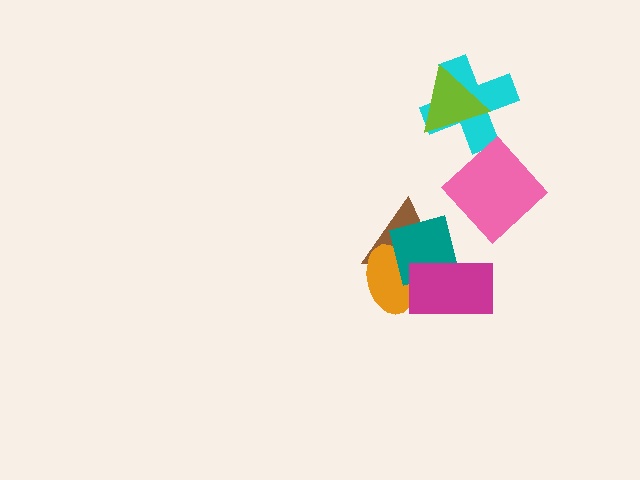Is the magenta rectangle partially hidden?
No, no other shape covers it.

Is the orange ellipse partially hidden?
Yes, it is partially covered by another shape.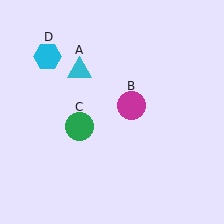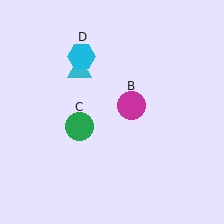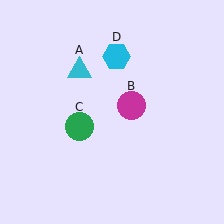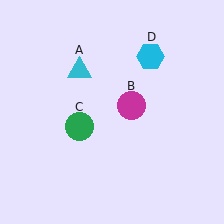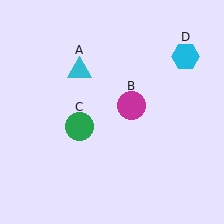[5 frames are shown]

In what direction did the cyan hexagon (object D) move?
The cyan hexagon (object D) moved right.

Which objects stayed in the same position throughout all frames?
Cyan triangle (object A) and magenta circle (object B) and green circle (object C) remained stationary.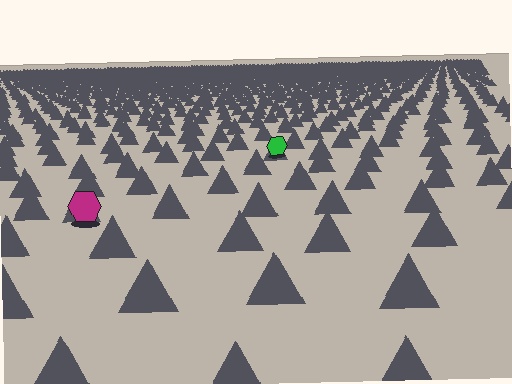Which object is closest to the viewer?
The magenta hexagon is closest. The texture marks near it are larger and more spread out.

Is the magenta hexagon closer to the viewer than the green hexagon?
Yes. The magenta hexagon is closer — you can tell from the texture gradient: the ground texture is coarser near it.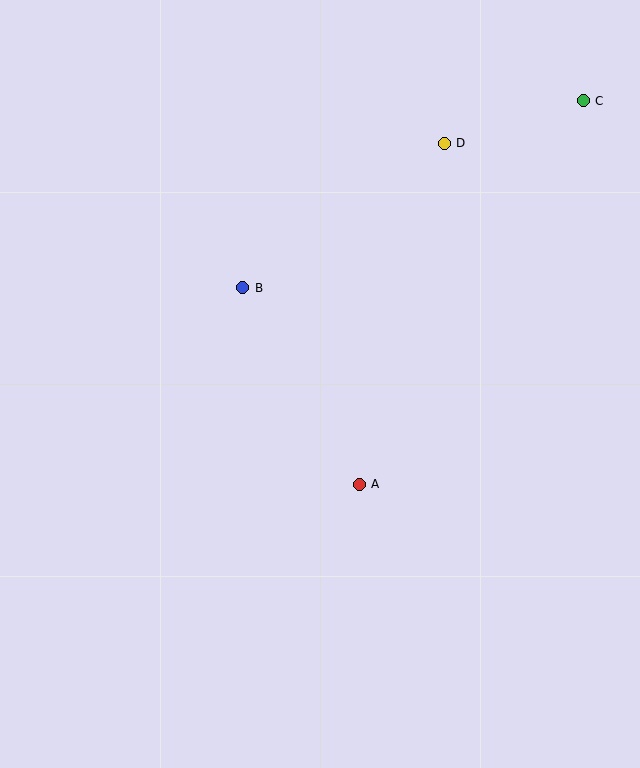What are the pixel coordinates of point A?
Point A is at (359, 484).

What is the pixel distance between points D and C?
The distance between D and C is 145 pixels.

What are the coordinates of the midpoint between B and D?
The midpoint between B and D is at (344, 216).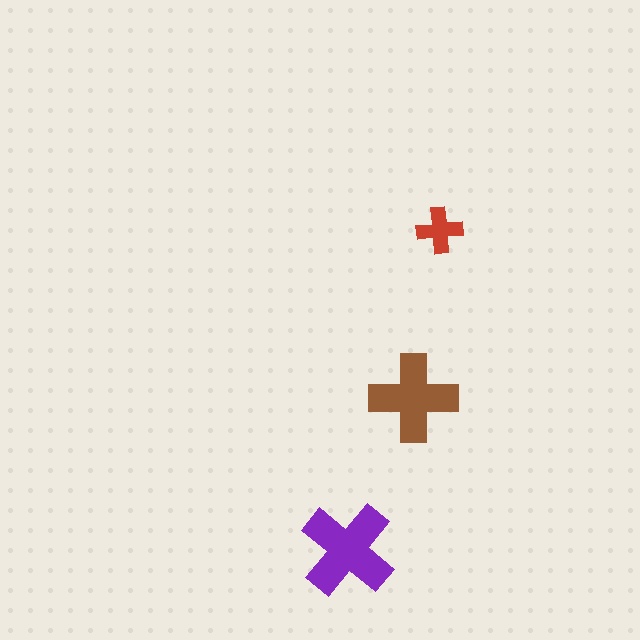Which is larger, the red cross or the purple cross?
The purple one.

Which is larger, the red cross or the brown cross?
The brown one.